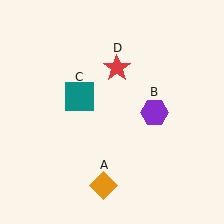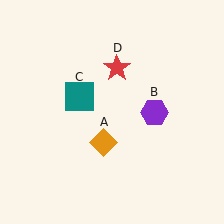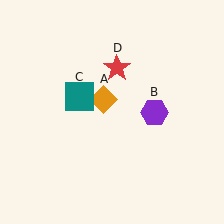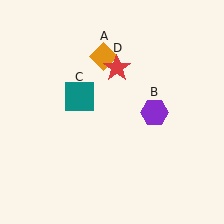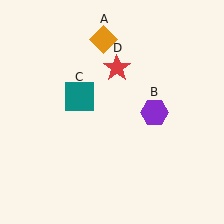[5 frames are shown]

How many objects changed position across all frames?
1 object changed position: orange diamond (object A).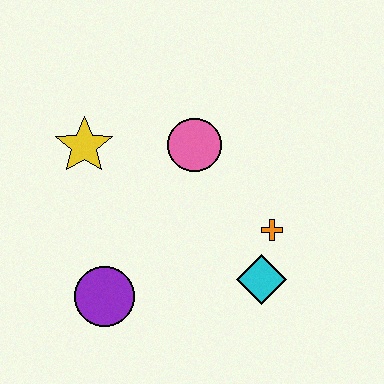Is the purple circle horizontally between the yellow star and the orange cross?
Yes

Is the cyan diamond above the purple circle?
Yes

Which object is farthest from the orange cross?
The yellow star is farthest from the orange cross.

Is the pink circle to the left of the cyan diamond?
Yes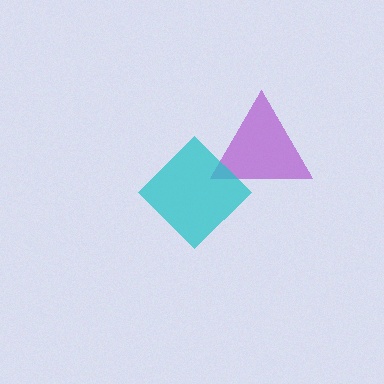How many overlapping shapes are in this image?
There are 2 overlapping shapes in the image.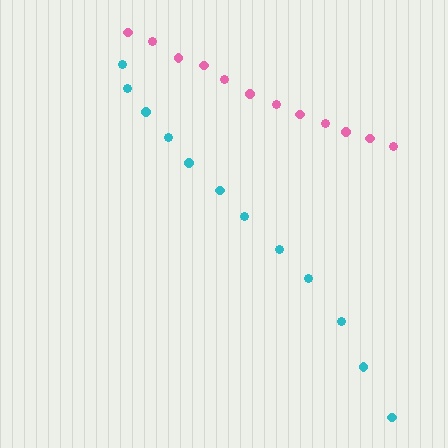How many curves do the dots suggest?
There are 2 distinct paths.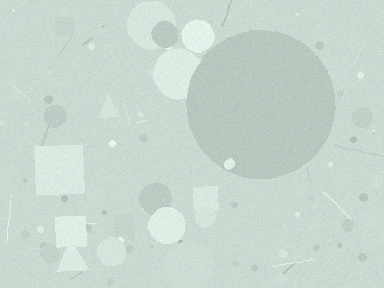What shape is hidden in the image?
A circle is hidden in the image.